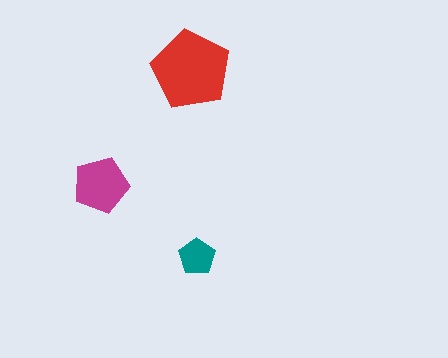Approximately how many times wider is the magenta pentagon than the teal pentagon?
About 1.5 times wider.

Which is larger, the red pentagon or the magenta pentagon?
The red one.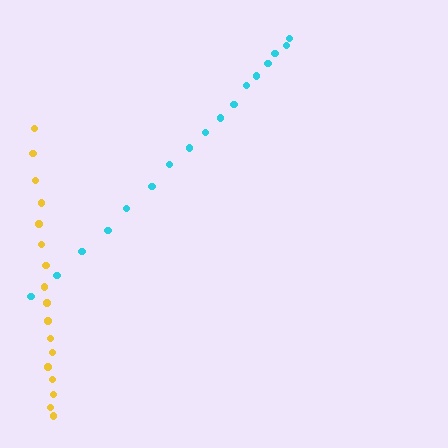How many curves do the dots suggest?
There are 2 distinct paths.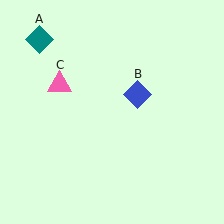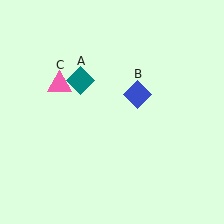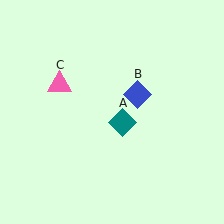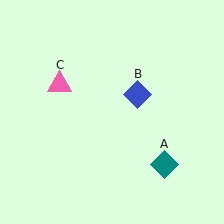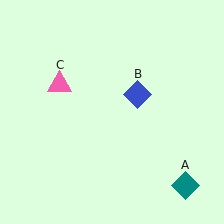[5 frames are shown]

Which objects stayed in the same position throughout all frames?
Blue diamond (object B) and pink triangle (object C) remained stationary.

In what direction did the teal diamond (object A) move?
The teal diamond (object A) moved down and to the right.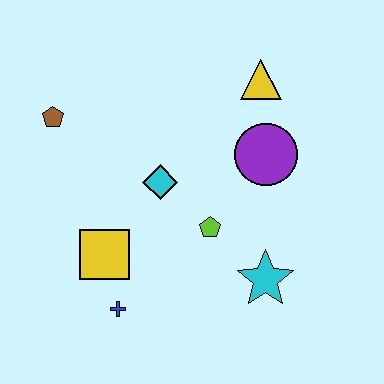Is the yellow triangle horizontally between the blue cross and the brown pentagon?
No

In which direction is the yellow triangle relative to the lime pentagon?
The yellow triangle is above the lime pentagon.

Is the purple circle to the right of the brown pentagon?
Yes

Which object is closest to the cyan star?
The lime pentagon is closest to the cyan star.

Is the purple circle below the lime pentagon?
No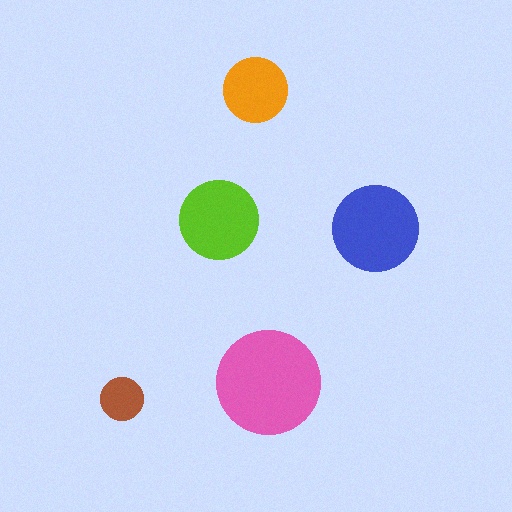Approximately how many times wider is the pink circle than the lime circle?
About 1.5 times wider.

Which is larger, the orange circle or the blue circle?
The blue one.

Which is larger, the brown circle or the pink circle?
The pink one.